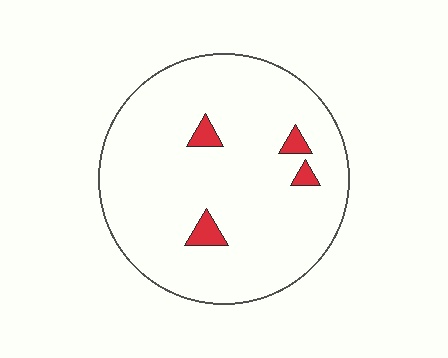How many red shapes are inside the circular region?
4.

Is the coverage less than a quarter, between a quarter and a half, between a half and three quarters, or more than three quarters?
Less than a quarter.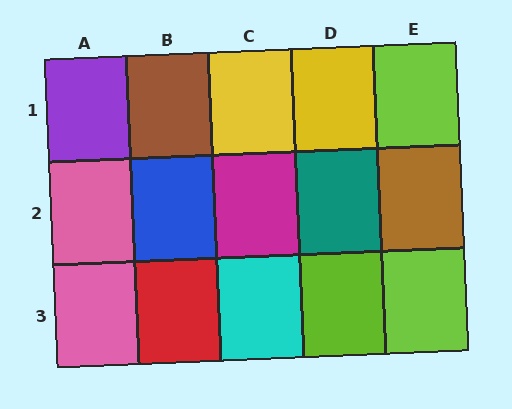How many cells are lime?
3 cells are lime.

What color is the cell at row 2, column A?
Pink.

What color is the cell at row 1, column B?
Brown.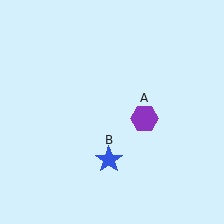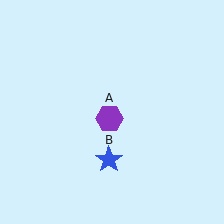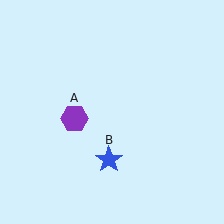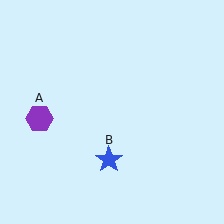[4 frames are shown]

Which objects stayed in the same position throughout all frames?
Blue star (object B) remained stationary.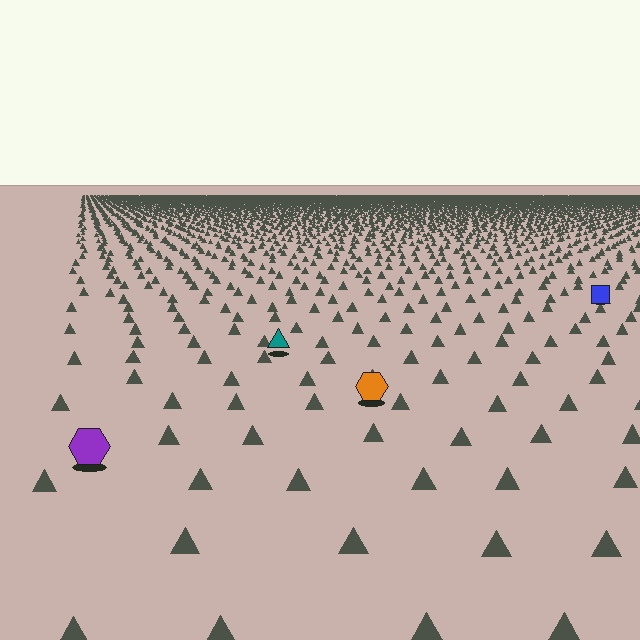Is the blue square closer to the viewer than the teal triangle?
No. The teal triangle is closer — you can tell from the texture gradient: the ground texture is coarser near it.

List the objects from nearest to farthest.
From nearest to farthest: the purple hexagon, the orange hexagon, the teal triangle, the blue square.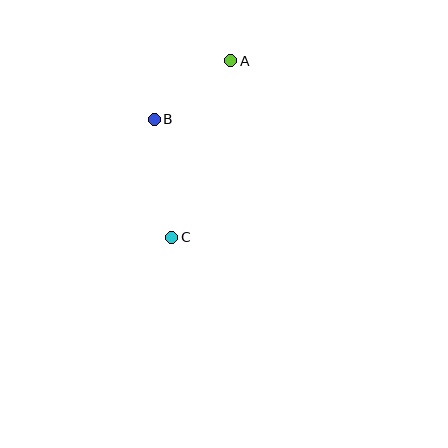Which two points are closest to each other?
Points A and B are closest to each other.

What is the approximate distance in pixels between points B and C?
The distance between B and C is approximately 119 pixels.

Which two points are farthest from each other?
Points A and C are farthest from each other.